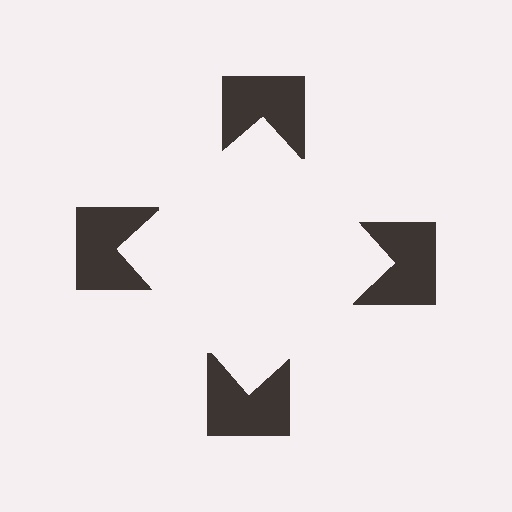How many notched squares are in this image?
There are 4 — one at each vertex of the illusory square.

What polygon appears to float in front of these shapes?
An illusory square — its edges are inferred from the aligned wedge cuts in the notched squares, not physically drawn.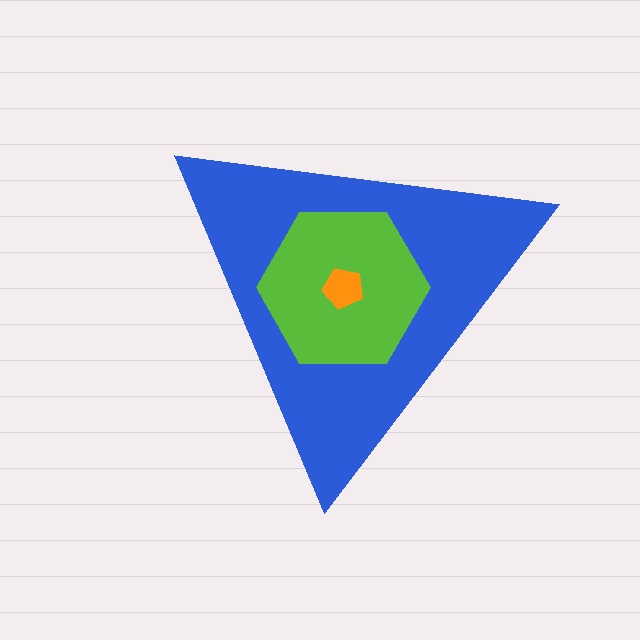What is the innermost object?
The orange pentagon.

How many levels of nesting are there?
3.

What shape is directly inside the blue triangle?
The lime hexagon.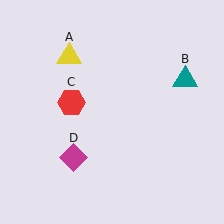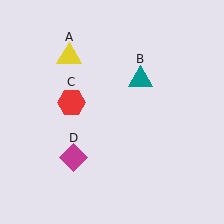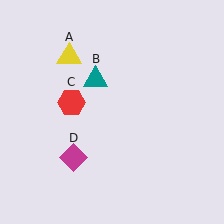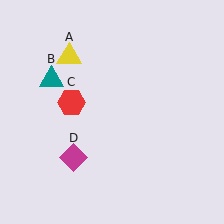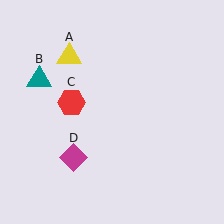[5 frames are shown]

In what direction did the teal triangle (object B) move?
The teal triangle (object B) moved left.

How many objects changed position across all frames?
1 object changed position: teal triangle (object B).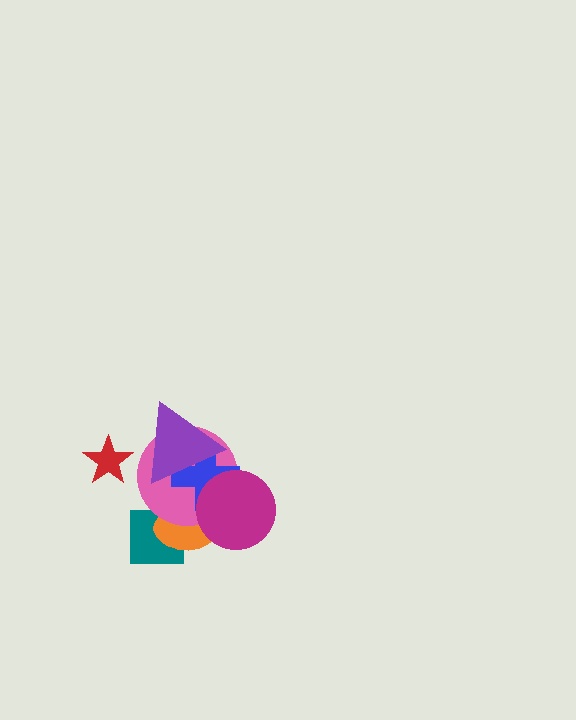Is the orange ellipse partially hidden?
Yes, it is partially covered by another shape.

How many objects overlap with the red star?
0 objects overlap with the red star.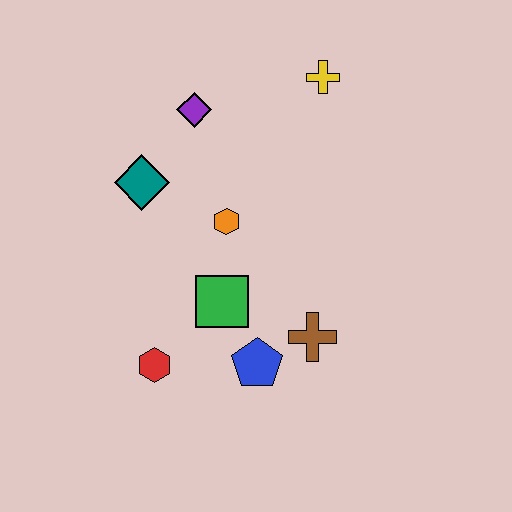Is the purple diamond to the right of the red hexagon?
Yes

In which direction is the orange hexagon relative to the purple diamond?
The orange hexagon is below the purple diamond.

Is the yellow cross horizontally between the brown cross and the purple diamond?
No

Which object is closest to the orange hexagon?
The green square is closest to the orange hexagon.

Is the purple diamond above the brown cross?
Yes